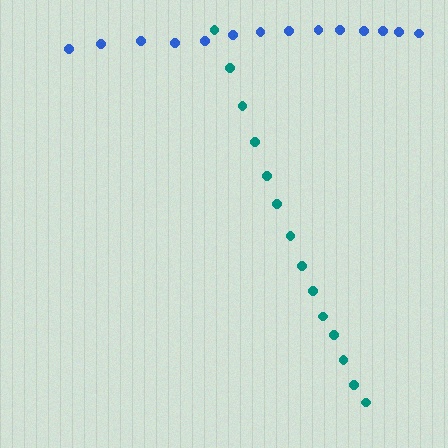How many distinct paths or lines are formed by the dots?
There are 2 distinct paths.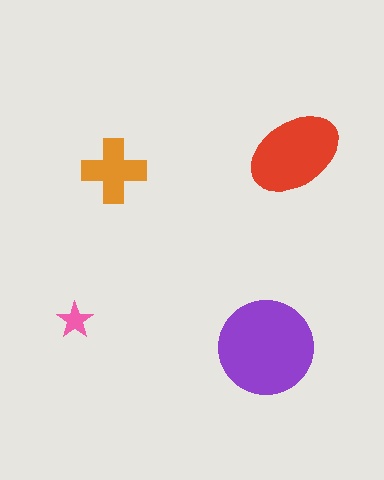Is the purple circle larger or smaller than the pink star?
Larger.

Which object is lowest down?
The purple circle is bottommost.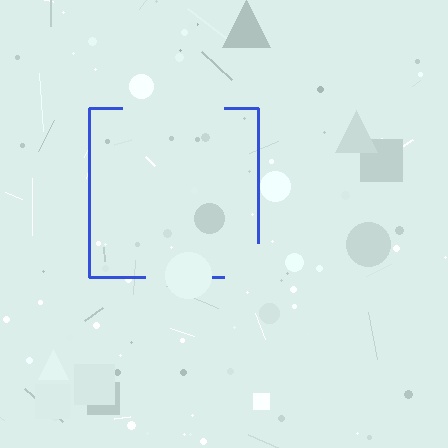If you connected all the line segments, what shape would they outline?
They would outline a square.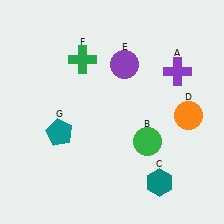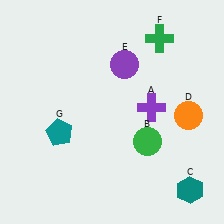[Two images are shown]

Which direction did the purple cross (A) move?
The purple cross (A) moved down.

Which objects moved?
The objects that moved are: the purple cross (A), the teal hexagon (C), the green cross (F).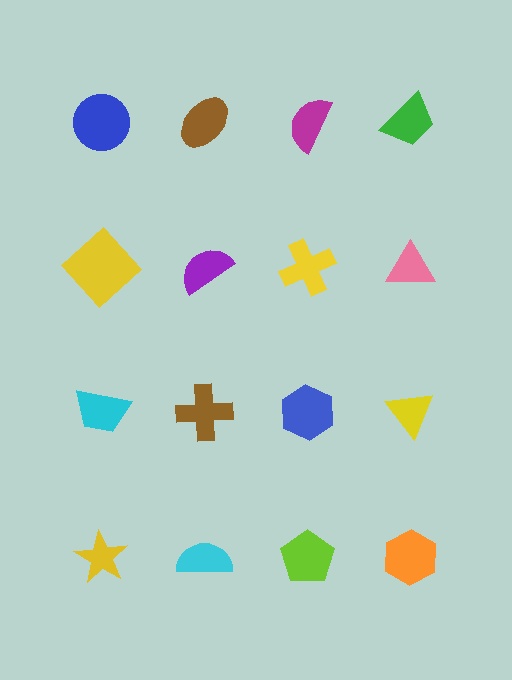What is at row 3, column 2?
A brown cross.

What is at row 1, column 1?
A blue circle.